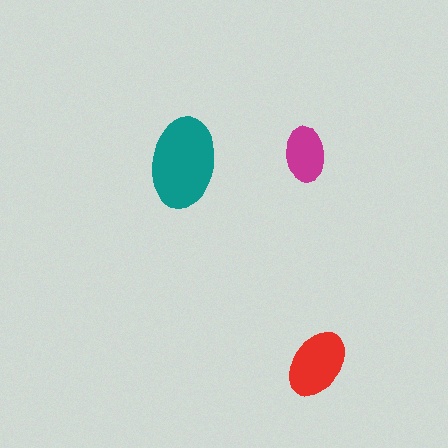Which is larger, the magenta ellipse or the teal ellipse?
The teal one.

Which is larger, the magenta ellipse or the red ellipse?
The red one.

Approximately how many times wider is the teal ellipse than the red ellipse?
About 1.5 times wider.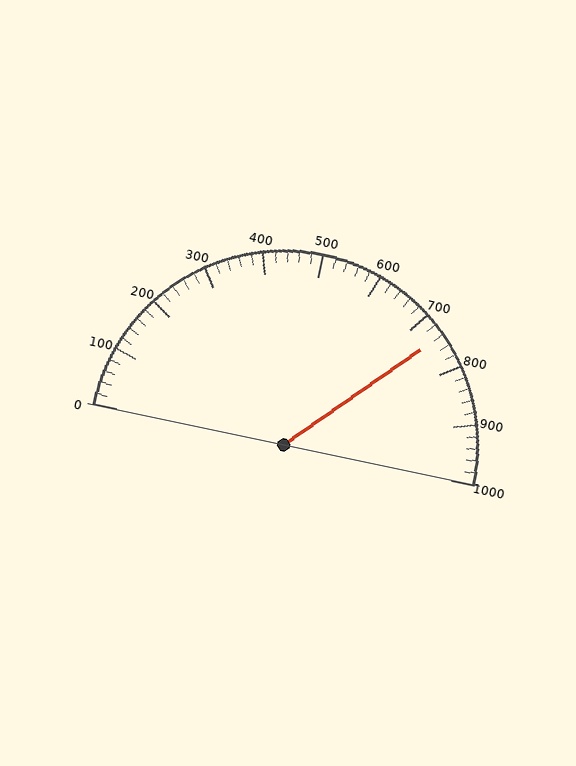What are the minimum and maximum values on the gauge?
The gauge ranges from 0 to 1000.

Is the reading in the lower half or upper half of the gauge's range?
The reading is in the upper half of the range (0 to 1000).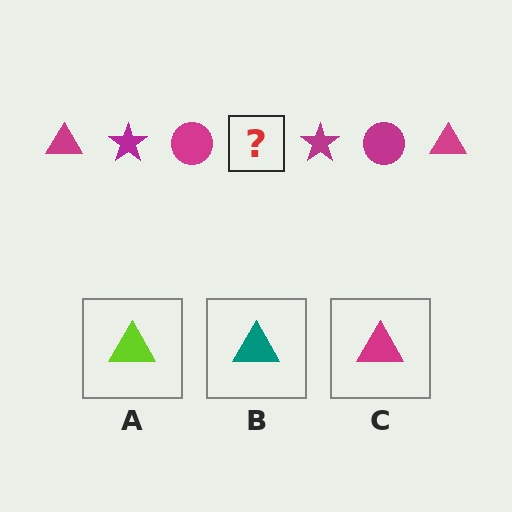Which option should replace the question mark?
Option C.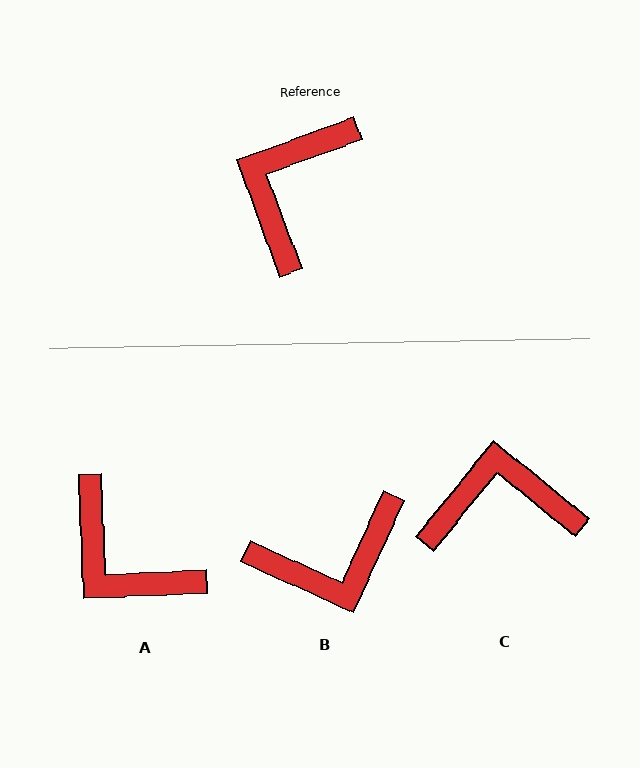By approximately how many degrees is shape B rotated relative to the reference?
Approximately 136 degrees counter-clockwise.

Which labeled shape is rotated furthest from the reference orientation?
B, about 136 degrees away.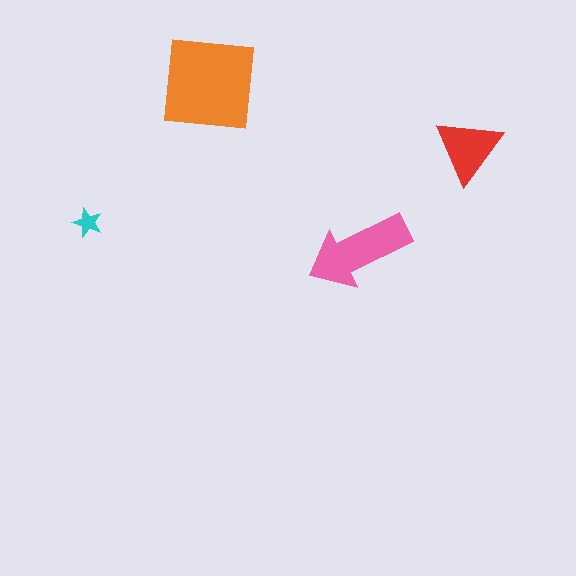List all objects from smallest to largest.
The cyan star, the red triangle, the pink arrow, the orange square.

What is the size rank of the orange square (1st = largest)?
1st.